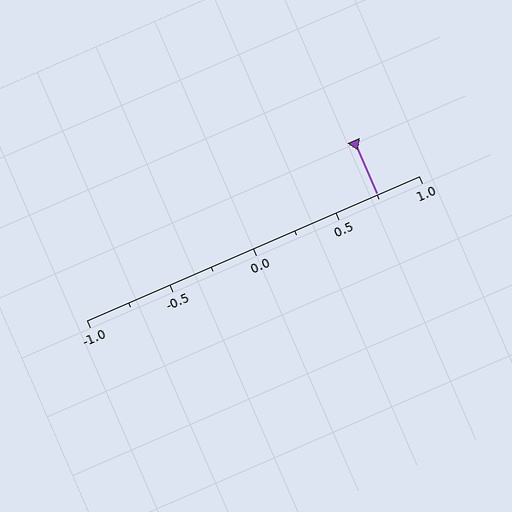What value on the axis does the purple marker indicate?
The marker indicates approximately 0.75.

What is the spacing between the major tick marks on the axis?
The major ticks are spaced 0.5 apart.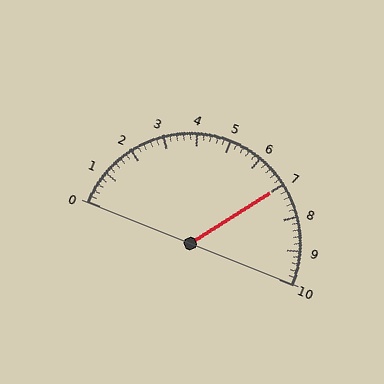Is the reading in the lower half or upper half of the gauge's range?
The reading is in the upper half of the range (0 to 10).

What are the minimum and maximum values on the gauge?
The gauge ranges from 0 to 10.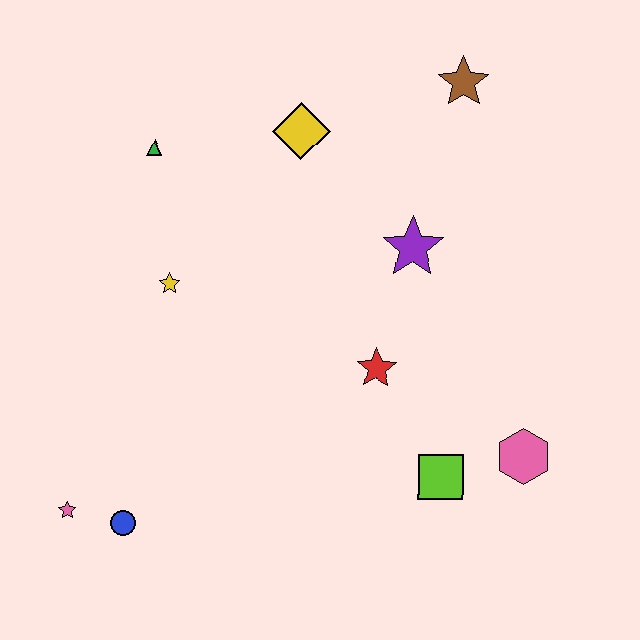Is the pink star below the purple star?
Yes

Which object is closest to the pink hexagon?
The lime square is closest to the pink hexagon.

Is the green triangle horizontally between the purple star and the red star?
No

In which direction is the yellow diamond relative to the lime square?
The yellow diamond is above the lime square.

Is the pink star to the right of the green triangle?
No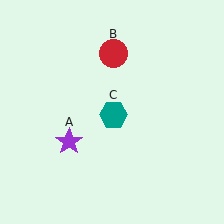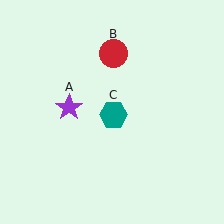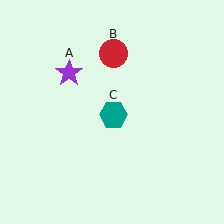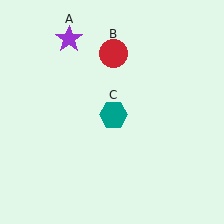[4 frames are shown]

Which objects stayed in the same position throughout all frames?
Red circle (object B) and teal hexagon (object C) remained stationary.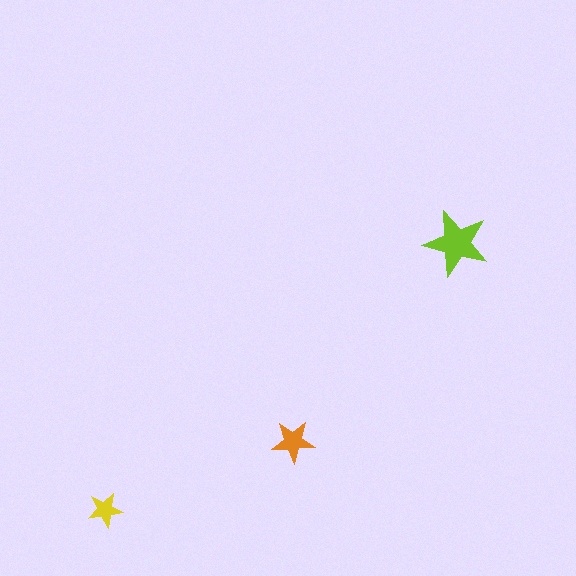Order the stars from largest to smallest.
the lime one, the orange one, the yellow one.